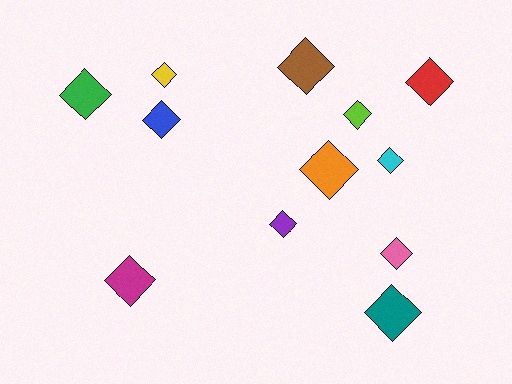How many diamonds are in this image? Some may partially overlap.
There are 12 diamonds.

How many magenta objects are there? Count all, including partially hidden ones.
There is 1 magenta object.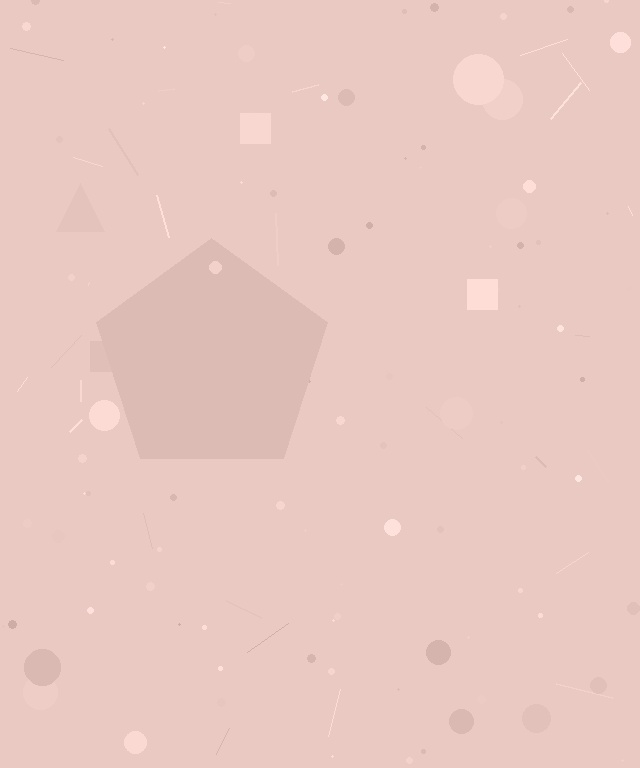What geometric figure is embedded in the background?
A pentagon is embedded in the background.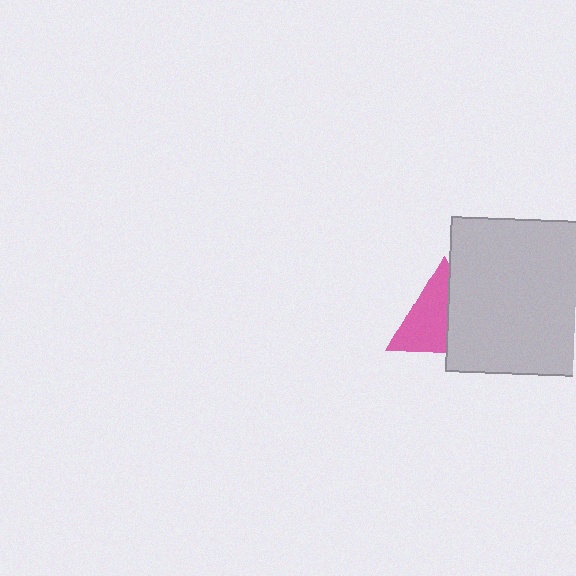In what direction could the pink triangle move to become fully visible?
The pink triangle could move left. That would shift it out from behind the light gray square entirely.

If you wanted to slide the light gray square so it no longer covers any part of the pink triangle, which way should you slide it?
Slide it right — that is the most direct way to separate the two shapes.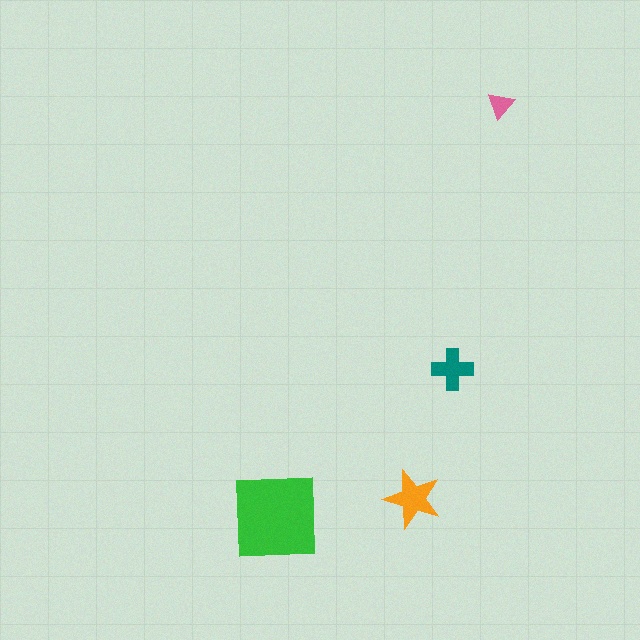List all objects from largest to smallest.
The green square, the orange star, the teal cross, the pink triangle.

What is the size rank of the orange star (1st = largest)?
2nd.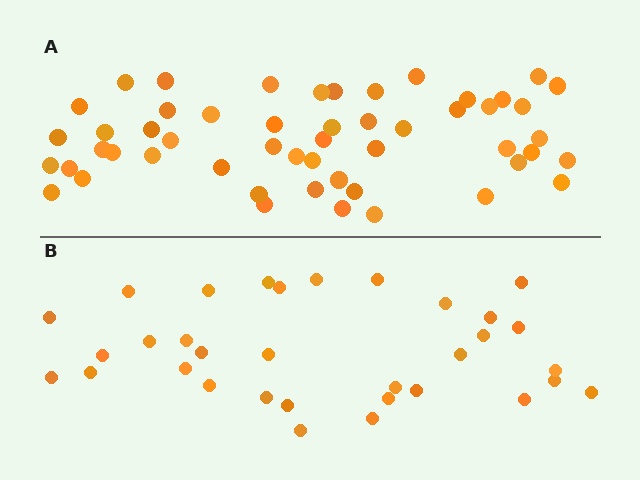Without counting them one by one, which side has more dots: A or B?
Region A (the top region) has more dots.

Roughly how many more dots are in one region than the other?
Region A has approximately 20 more dots than region B.